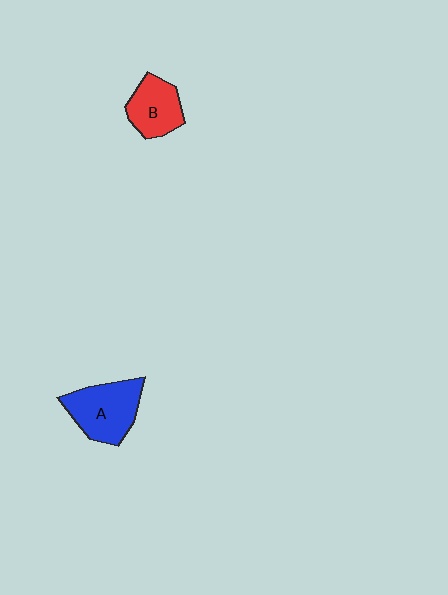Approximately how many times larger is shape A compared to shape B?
Approximately 1.4 times.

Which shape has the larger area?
Shape A (blue).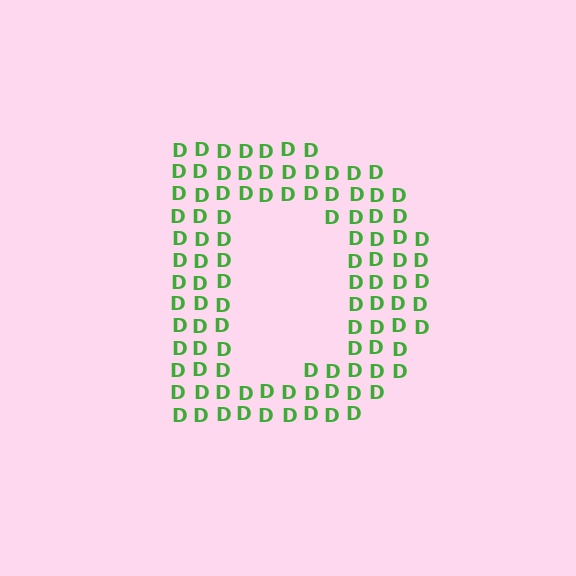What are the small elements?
The small elements are letter D's.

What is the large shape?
The large shape is the letter D.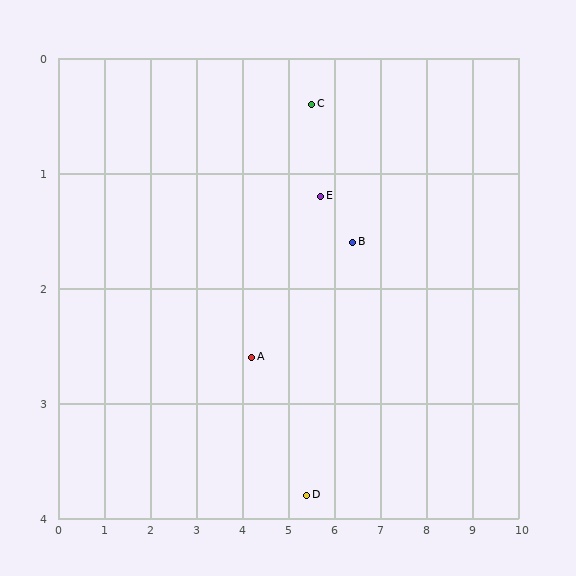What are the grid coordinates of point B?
Point B is at approximately (6.4, 1.6).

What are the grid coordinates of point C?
Point C is at approximately (5.5, 0.4).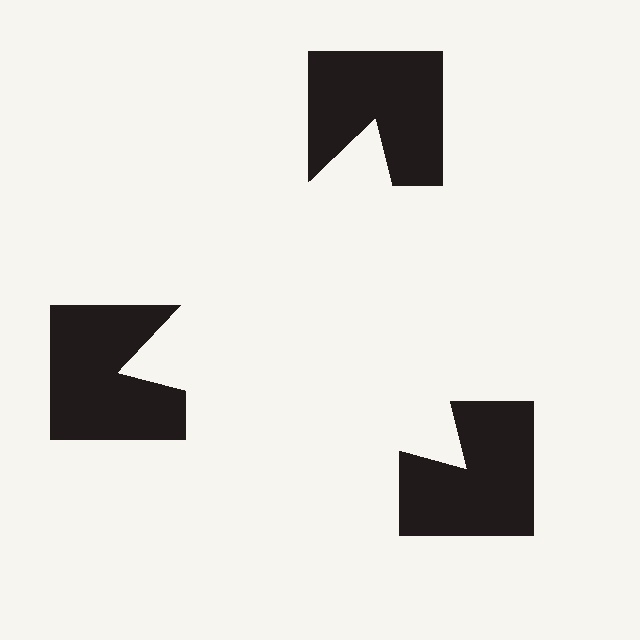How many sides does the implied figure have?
3 sides.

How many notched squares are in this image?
There are 3 — one at each vertex of the illusory triangle.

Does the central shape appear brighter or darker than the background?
It typically appears slightly brighter than the background, even though no actual brightness change is drawn.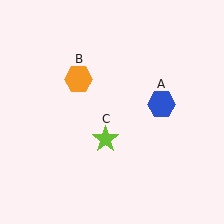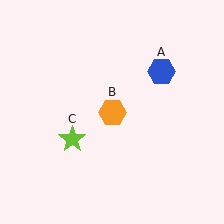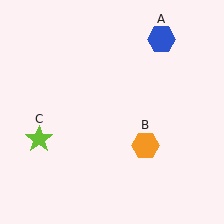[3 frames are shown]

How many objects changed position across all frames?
3 objects changed position: blue hexagon (object A), orange hexagon (object B), lime star (object C).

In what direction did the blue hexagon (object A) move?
The blue hexagon (object A) moved up.